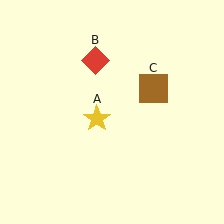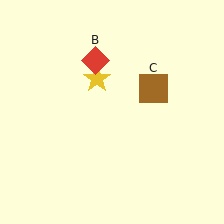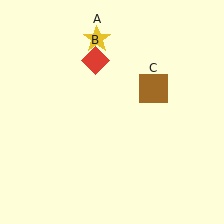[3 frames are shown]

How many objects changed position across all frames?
1 object changed position: yellow star (object A).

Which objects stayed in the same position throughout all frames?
Red diamond (object B) and brown square (object C) remained stationary.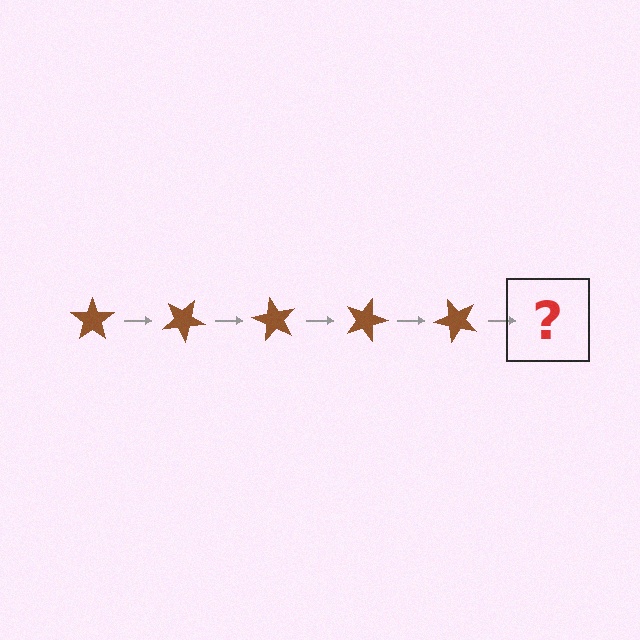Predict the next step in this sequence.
The next step is a brown star rotated 150 degrees.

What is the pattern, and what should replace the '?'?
The pattern is that the star rotates 30 degrees each step. The '?' should be a brown star rotated 150 degrees.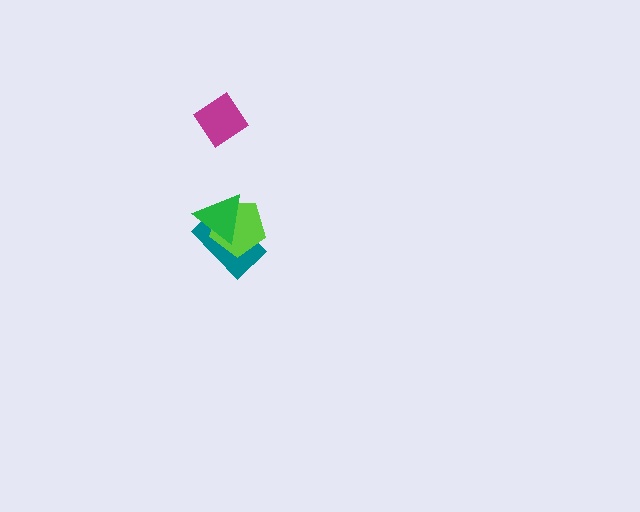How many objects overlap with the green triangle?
2 objects overlap with the green triangle.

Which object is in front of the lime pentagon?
The green triangle is in front of the lime pentagon.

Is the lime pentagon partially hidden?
Yes, it is partially covered by another shape.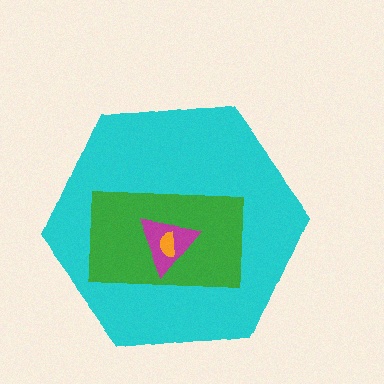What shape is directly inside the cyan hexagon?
The green rectangle.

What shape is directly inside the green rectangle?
The magenta triangle.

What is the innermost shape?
The orange semicircle.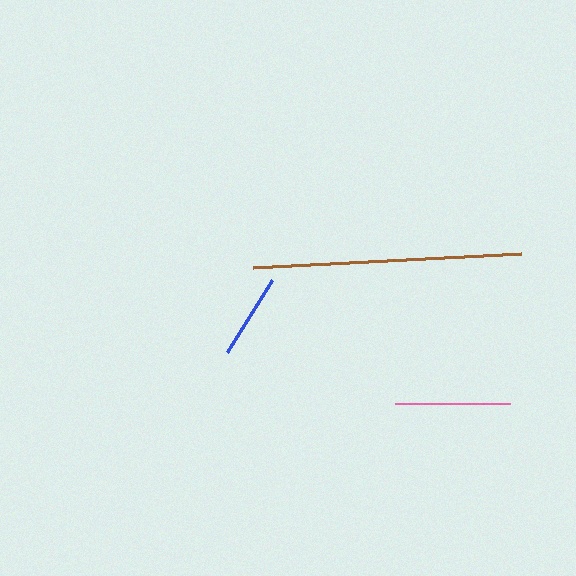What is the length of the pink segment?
The pink segment is approximately 115 pixels long.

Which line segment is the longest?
The brown line is the longest at approximately 268 pixels.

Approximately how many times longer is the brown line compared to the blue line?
The brown line is approximately 3.2 times the length of the blue line.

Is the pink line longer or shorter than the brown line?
The brown line is longer than the pink line.